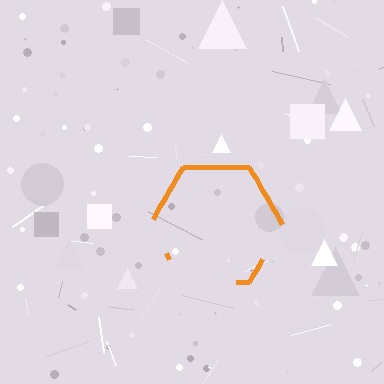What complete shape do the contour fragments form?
The contour fragments form a hexagon.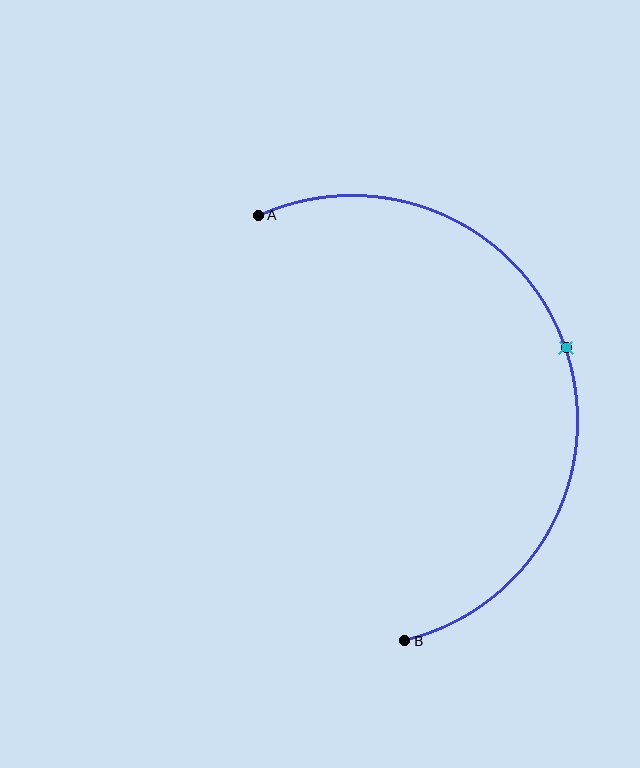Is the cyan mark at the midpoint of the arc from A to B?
Yes. The cyan mark lies on the arc at equal arc-length from both A and B — it is the arc midpoint.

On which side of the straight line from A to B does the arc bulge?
The arc bulges to the right of the straight line connecting A and B.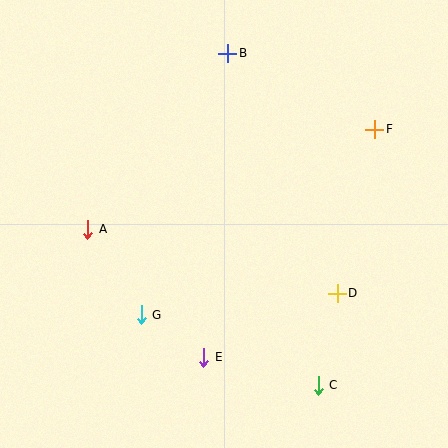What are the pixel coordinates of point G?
Point G is at (141, 315).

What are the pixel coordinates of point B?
Point B is at (228, 53).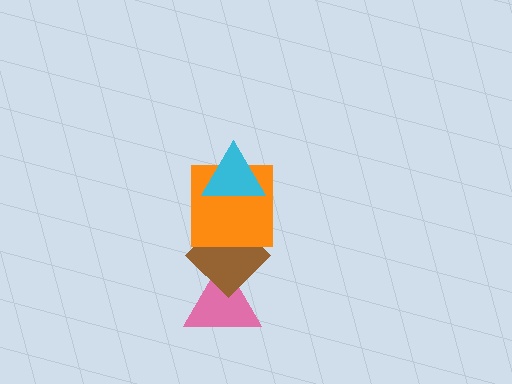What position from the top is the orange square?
The orange square is 2nd from the top.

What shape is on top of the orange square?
The cyan triangle is on top of the orange square.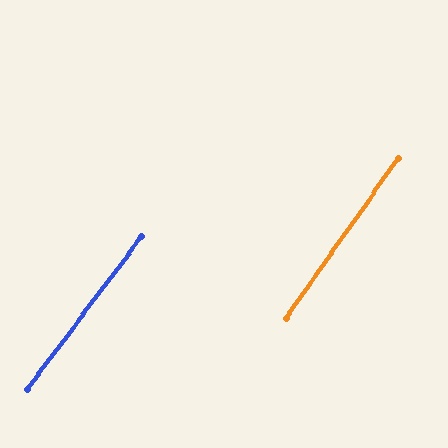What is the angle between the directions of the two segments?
Approximately 2 degrees.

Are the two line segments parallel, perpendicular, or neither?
Parallel — their directions differ by only 1.9°.